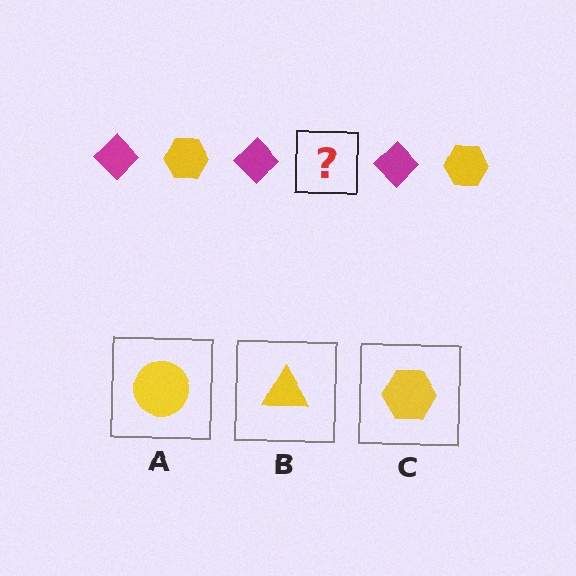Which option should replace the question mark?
Option C.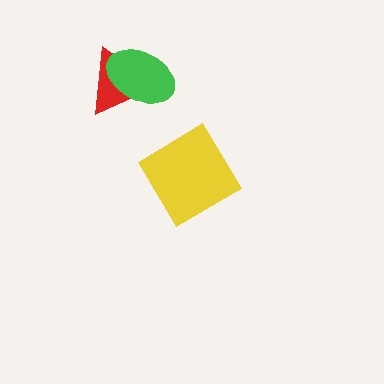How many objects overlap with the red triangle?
1 object overlaps with the red triangle.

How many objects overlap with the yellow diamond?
0 objects overlap with the yellow diamond.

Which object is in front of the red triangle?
The green ellipse is in front of the red triangle.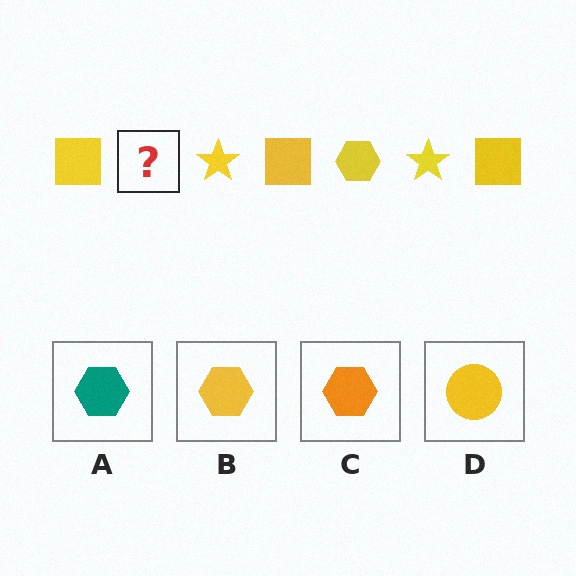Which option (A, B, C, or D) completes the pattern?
B.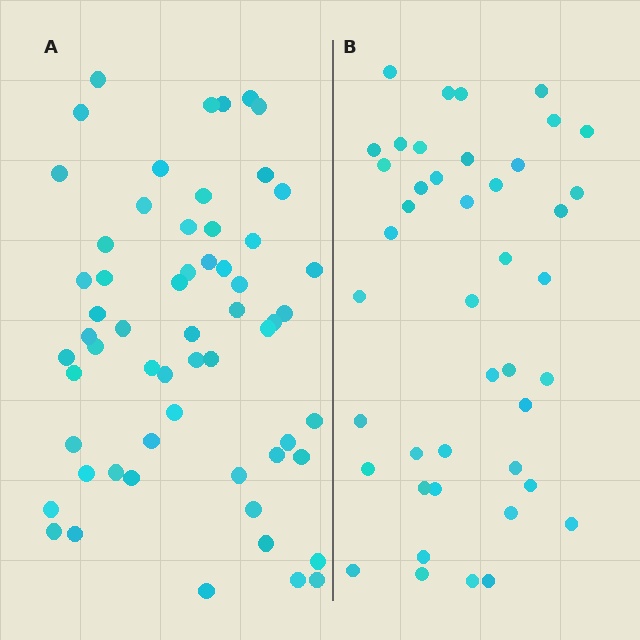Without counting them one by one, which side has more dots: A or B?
Region A (the left region) has more dots.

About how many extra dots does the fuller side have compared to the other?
Region A has approximately 15 more dots than region B.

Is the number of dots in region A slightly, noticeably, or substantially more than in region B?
Region A has noticeably more, but not dramatically so. The ratio is roughly 1.4 to 1.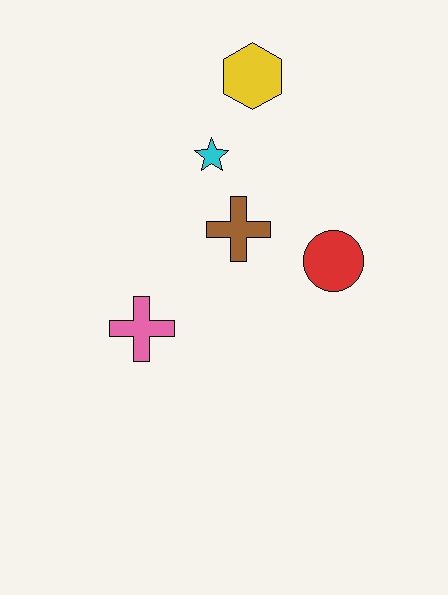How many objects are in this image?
There are 5 objects.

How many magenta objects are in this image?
There are no magenta objects.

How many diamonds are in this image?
There are no diamonds.